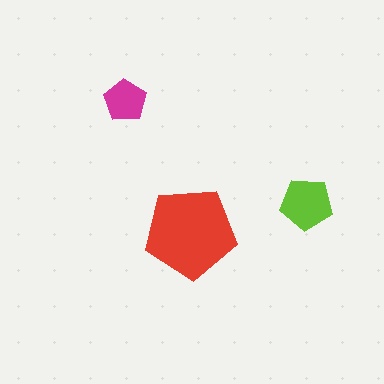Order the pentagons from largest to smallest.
the red one, the lime one, the magenta one.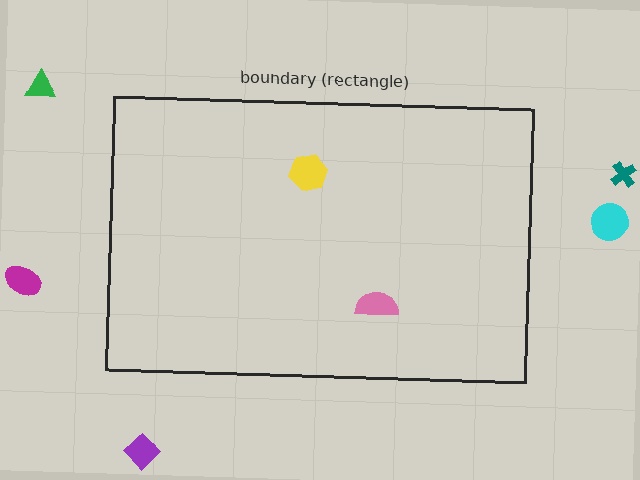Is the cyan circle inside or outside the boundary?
Outside.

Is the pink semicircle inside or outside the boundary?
Inside.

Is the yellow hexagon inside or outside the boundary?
Inside.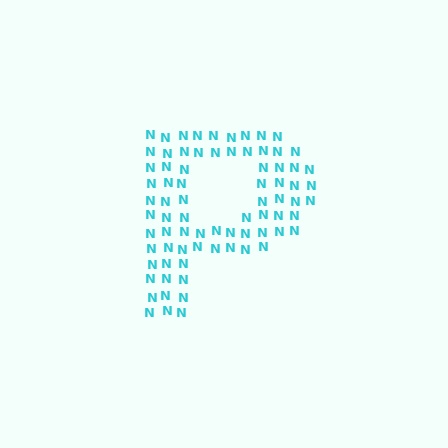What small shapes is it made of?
It is made of small letter N's.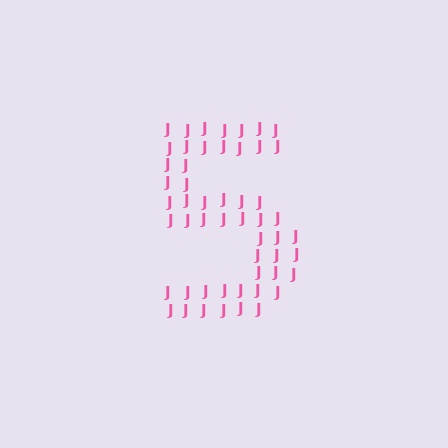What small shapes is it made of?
It is made of small letter J's.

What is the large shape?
The large shape is the digit 5.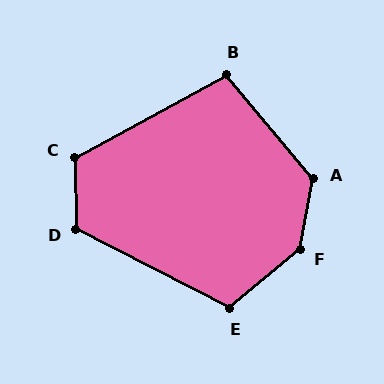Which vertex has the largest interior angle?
F, at approximately 141 degrees.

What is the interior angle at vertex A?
Approximately 129 degrees (obtuse).